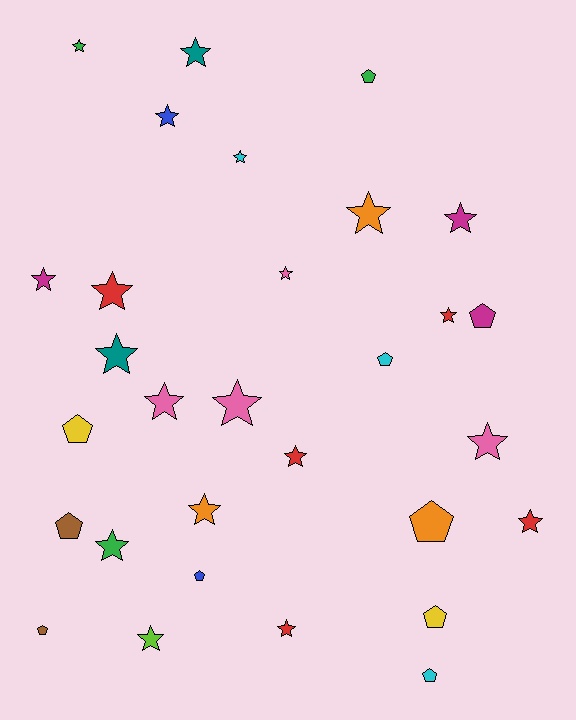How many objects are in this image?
There are 30 objects.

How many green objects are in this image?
There are 3 green objects.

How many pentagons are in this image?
There are 10 pentagons.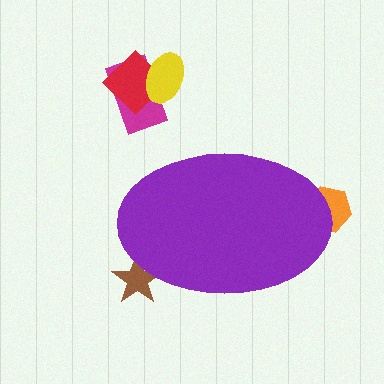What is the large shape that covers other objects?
A purple ellipse.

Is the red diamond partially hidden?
No, the red diamond is fully visible.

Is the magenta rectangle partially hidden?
No, the magenta rectangle is fully visible.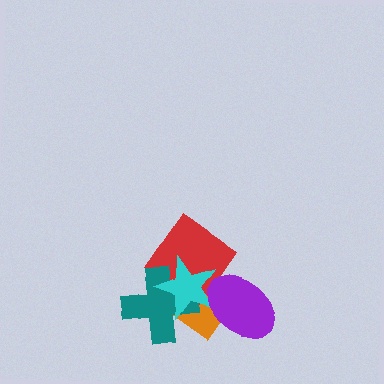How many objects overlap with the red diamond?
4 objects overlap with the red diamond.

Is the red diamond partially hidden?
Yes, it is partially covered by another shape.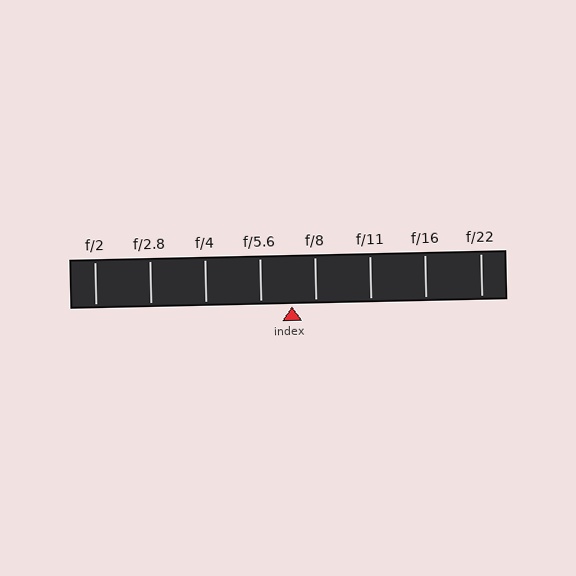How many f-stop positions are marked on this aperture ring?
There are 8 f-stop positions marked.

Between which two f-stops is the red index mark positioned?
The index mark is between f/5.6 and f/8.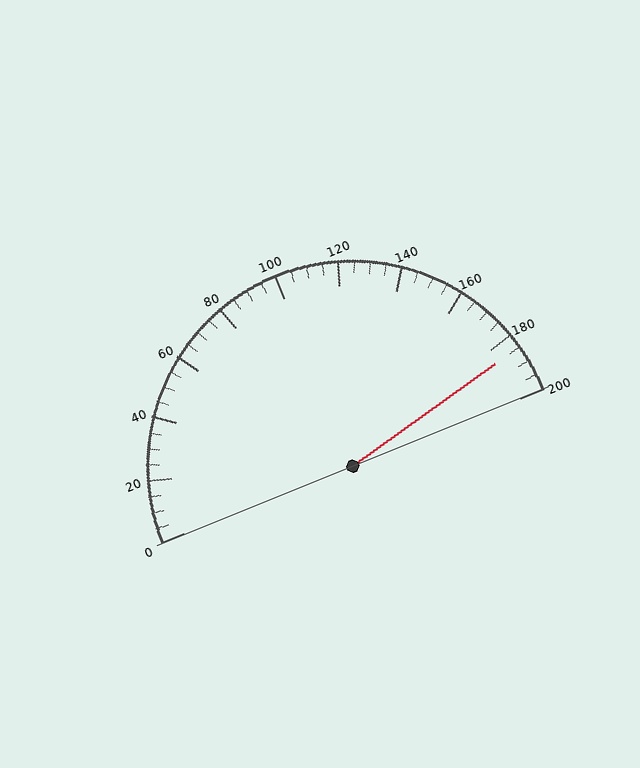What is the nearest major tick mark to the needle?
The nearest major tick mark is 180.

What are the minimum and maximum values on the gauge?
The gauge ranges from 0 to 200.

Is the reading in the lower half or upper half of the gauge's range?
The reading is in the upper half of the range (0 to 200).